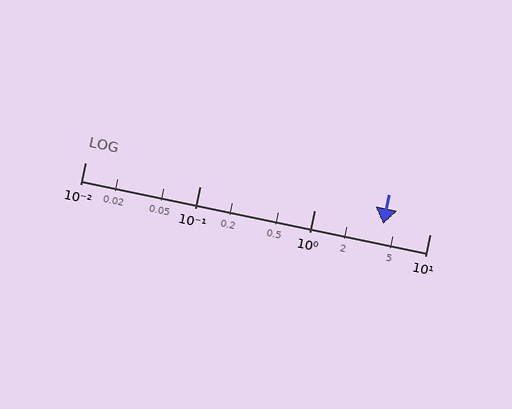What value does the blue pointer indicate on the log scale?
The pointer indicates approximately 3.9.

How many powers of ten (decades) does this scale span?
The scale spans 3 decades, from 0.01 to 10.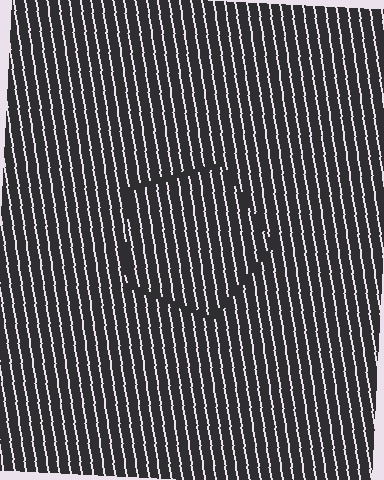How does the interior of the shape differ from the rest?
The interior of the shape contains the same grating, shifted by half a period — the contour is defined by the phase discontinuity where line-ends from the inner and outer gratings abut.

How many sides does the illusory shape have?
5 sides — the line-ends trace a pentagon.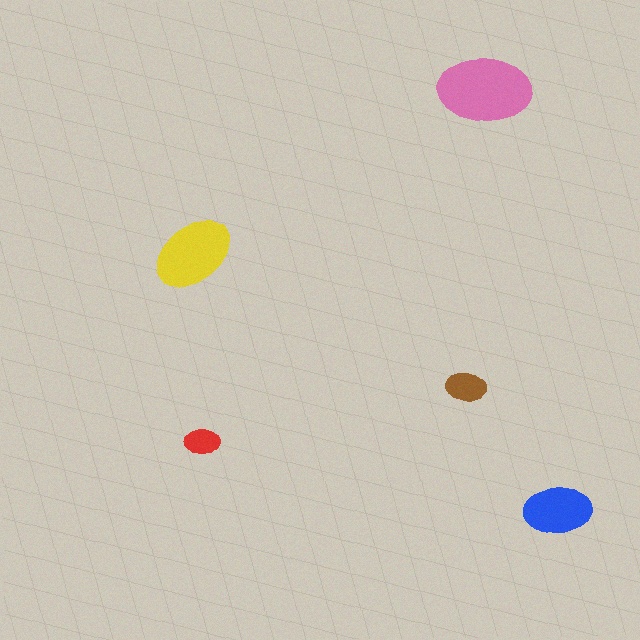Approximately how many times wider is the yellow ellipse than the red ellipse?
About 2.5 times wider.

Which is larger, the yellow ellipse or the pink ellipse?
The pink one.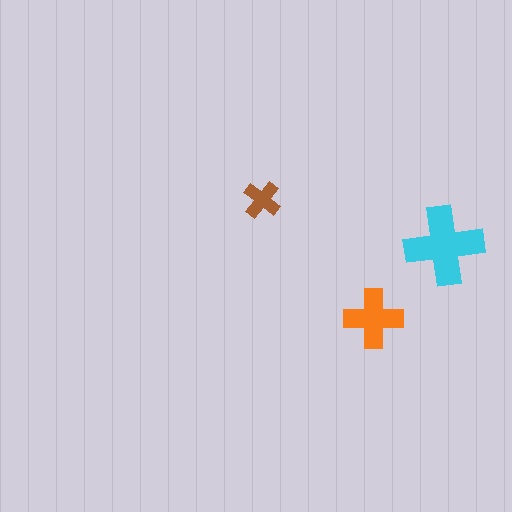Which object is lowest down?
The orange cross is bottommost.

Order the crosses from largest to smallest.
the cyan one, the orange one, the brown one.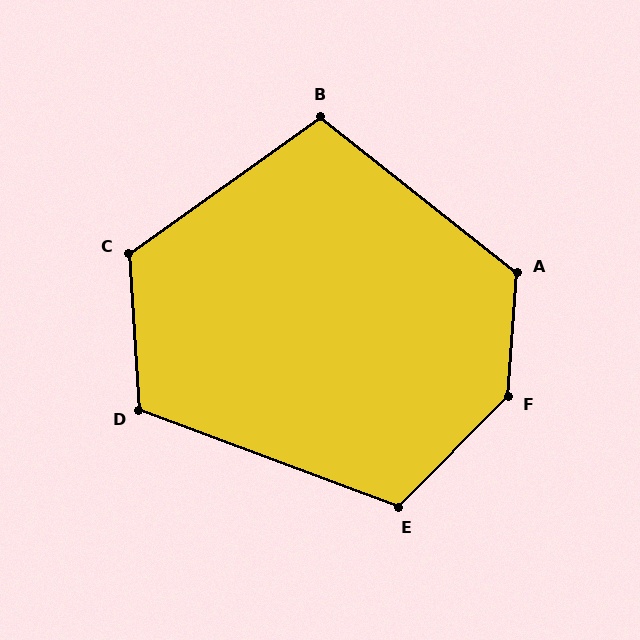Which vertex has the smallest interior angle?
B, at approximately 106 degrees.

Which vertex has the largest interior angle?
F, at approximately 140 degrees.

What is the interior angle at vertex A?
Approximately 124 degrees (obtuse).